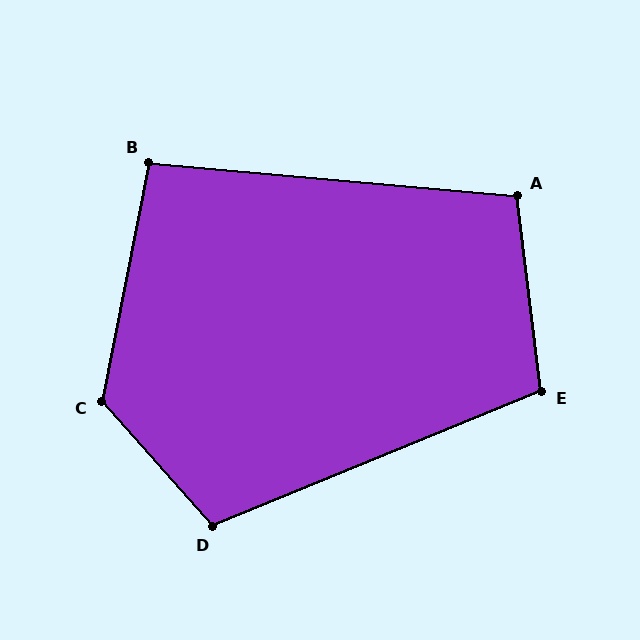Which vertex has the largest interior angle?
C, at approximately 128 degrees.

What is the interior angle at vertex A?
Approximately 102 degrees (obtuse).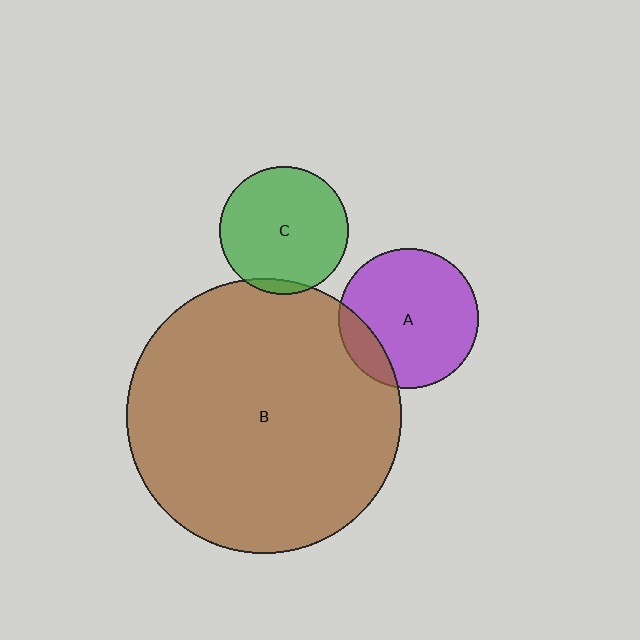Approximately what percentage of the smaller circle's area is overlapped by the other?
Approximately 5%.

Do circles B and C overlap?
Yes.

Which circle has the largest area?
Circle B (brown).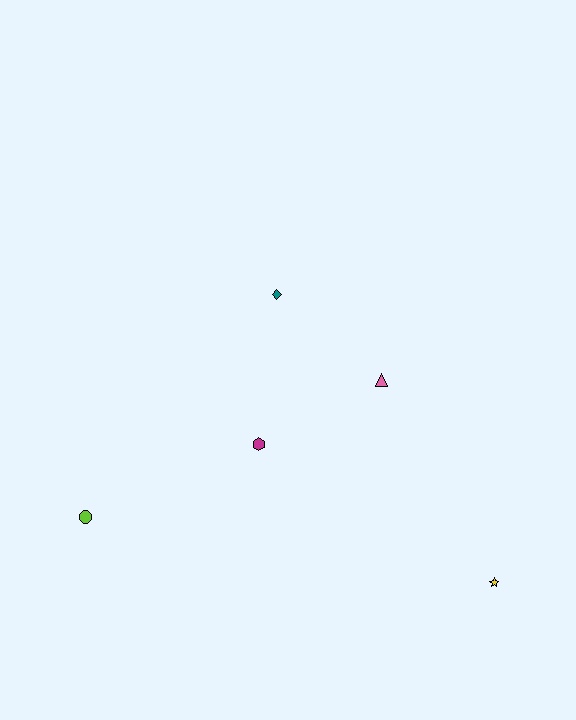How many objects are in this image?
There are 5 objects.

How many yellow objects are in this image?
There is 1 yellow object.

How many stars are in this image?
There is 1 star.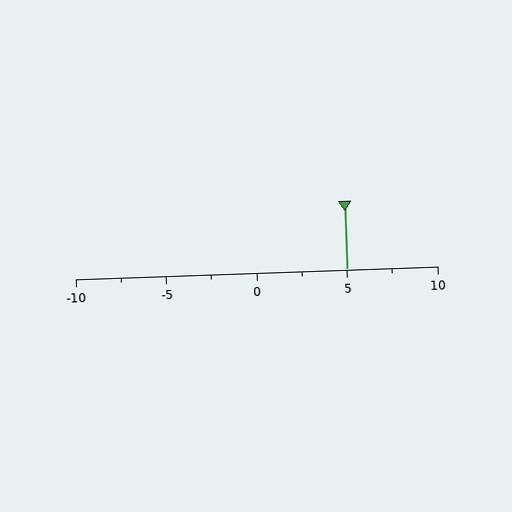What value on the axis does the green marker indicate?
The marker indicates approximately 5.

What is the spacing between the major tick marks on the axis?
The major ticks are spaced 5 apart.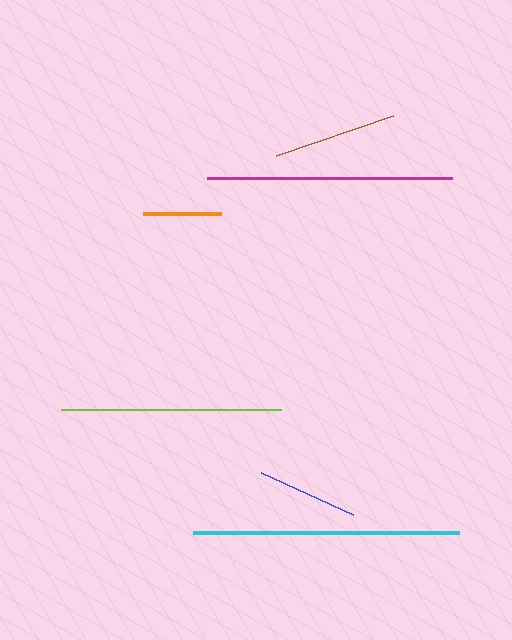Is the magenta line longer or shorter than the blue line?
The magenta line is longer than the blue line.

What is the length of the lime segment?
The lime segment is approximately 220 pixels long.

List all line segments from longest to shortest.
From longest to shortest: cyan, magenta, lime, brown, blue, orange.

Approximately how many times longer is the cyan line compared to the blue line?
The cyan line is approximately 2.6 times the length of the blue line.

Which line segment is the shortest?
The orange line is the shortest at approximately 78 pixels.